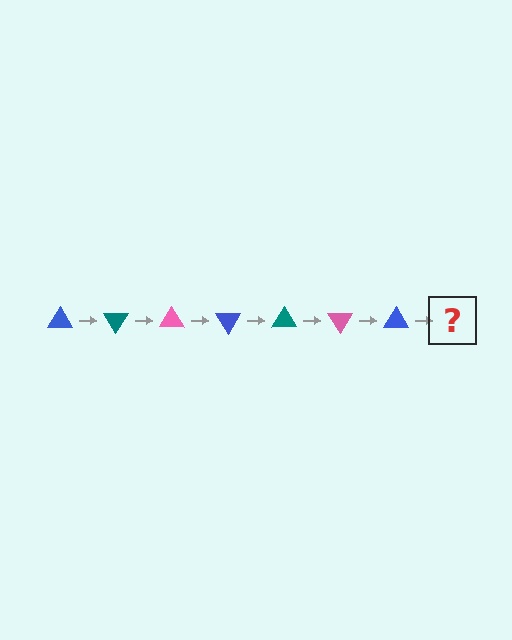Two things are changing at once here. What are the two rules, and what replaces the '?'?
The two rules are that it rotates 60 degrees each step and the color cycles through blue, teal, and pink. The '?' should be a teal triangle, rotated 420 degrees from the start.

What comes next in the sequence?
The next element should be a teal triangle, rotated 420 degrees from the start.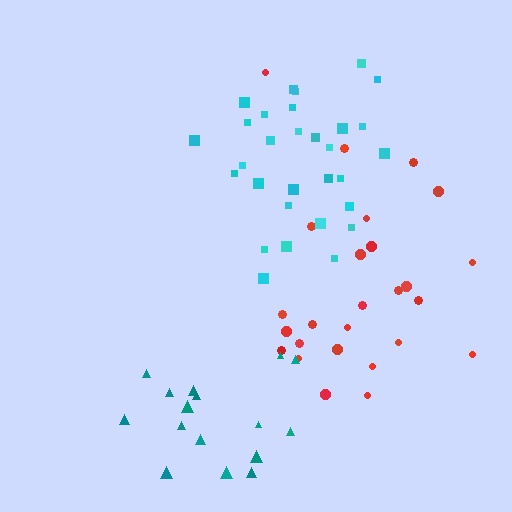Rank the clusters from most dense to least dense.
cyan, teal, red.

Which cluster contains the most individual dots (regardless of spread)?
Cyan (30).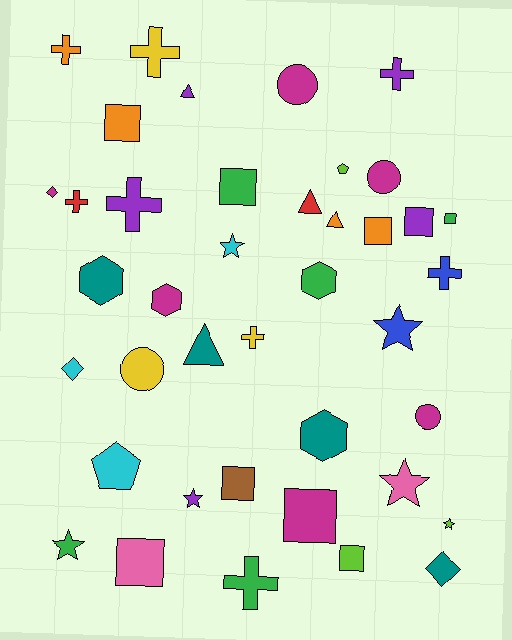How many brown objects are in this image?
There is 1 brown object.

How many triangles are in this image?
There are 4 triangles.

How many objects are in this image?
There are 40 objects.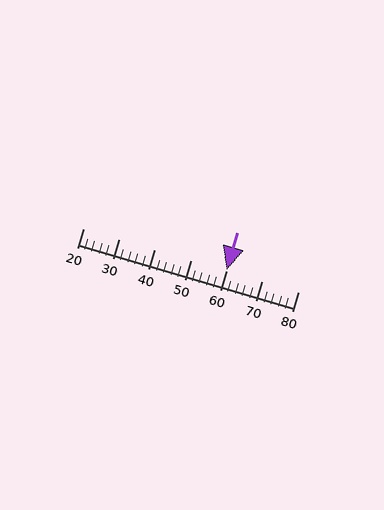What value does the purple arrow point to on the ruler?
The purple arrow points to approximately 60.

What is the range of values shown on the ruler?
The ruler shows values from 20 to 80.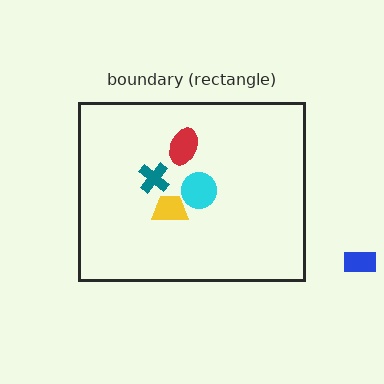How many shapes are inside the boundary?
4 inside, 1 outside.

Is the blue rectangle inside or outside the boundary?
Outside.